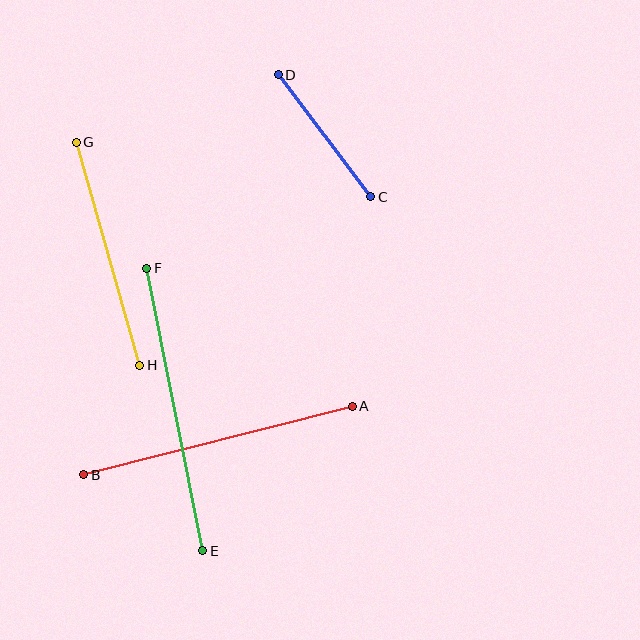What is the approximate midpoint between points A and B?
The midpoint is at approximately (218, 441) pixels.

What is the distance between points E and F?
The distance is approximately 288 pixels.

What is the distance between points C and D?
The distance is approximately 153 pixels.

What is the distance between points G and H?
The distance is approximately 232 pixels.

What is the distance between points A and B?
The distance is approximately 277 pixels.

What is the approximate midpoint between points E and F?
The midpoint is at approximately (175, 409) pixels.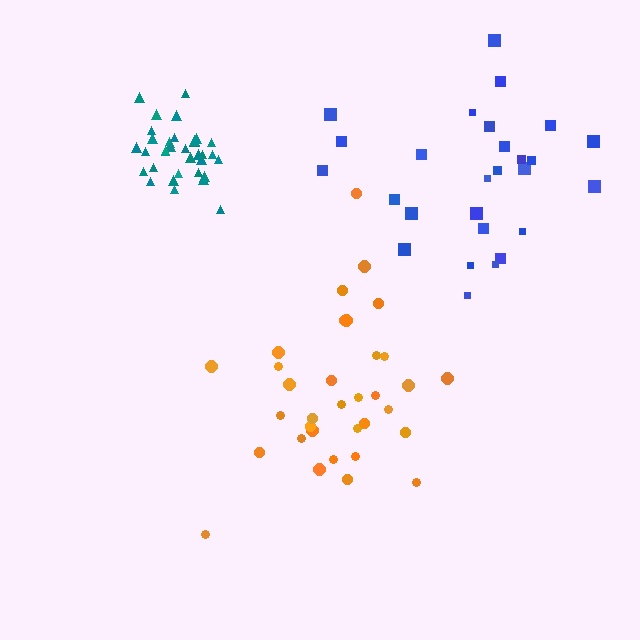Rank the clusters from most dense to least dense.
teal, orange, blue.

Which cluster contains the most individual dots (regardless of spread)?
Teal (35).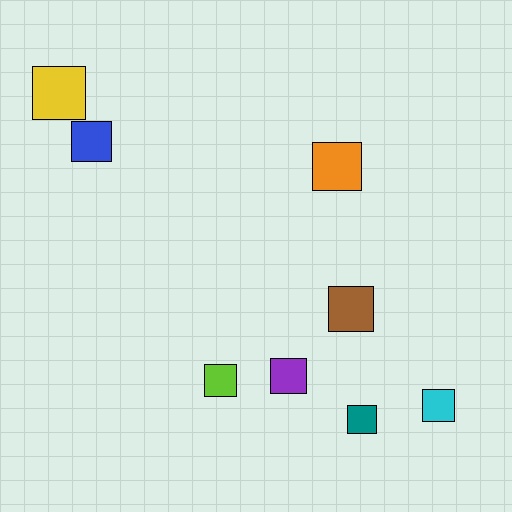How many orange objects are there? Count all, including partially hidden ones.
There is 1 orange object.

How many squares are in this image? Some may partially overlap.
There are 8 squares.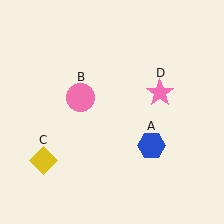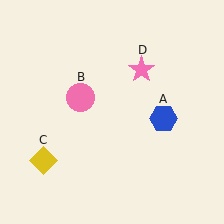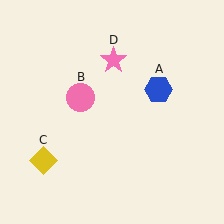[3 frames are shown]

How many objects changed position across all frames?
2 objects changed position: blue hexagon (object A), pink star (object D).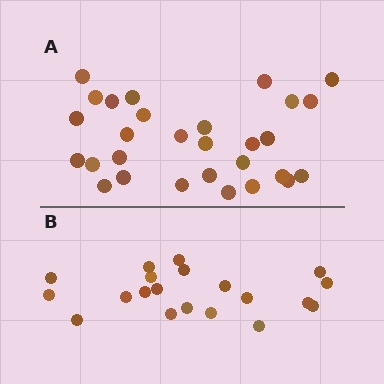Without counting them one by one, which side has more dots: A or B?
Region A (the top region) has more dots.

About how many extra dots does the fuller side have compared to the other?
Region A has roughly 8 or so more dots than region B.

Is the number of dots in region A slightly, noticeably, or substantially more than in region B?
Region A has substantially more. The ratio is roughly 1.4 to 1.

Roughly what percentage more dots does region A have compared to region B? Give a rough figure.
About 45% more.